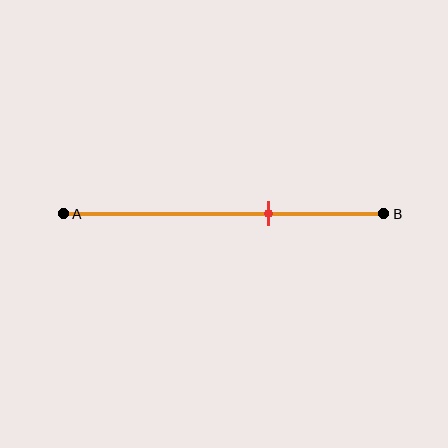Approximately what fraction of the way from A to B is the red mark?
The red mark is approximately 65% of the way from A to B.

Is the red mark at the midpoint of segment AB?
No, the mark is at about 65% from A, not at the 50% midpoint.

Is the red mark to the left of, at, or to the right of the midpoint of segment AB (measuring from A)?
The red mark is to the right of the midpoint of segment AB.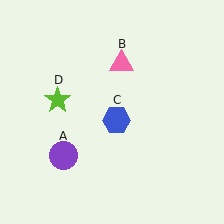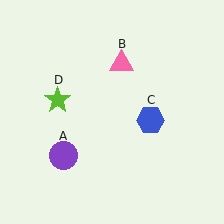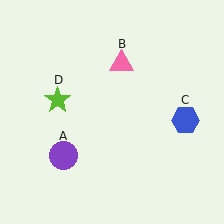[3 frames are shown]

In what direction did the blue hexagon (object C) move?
The blue hexagon (object C) moved right.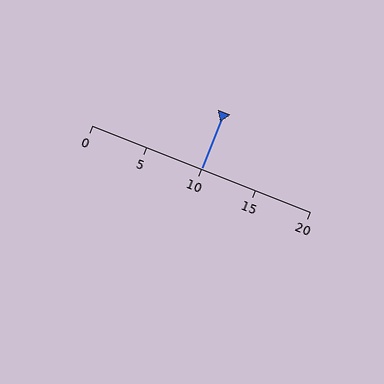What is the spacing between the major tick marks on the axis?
The major ticks are spaced 5 apart.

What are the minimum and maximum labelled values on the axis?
The axis runs from 0 to 20.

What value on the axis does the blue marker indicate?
The marker indicates approximately 10.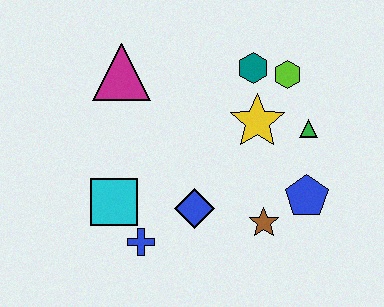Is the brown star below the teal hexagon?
Yes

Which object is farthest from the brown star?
The magenta triangle is farthest from the brown star.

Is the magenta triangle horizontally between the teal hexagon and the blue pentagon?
No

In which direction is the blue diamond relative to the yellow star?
The blue diamond is below the yellow star.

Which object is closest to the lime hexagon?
The teal hexagon is closest to the lime hexagon.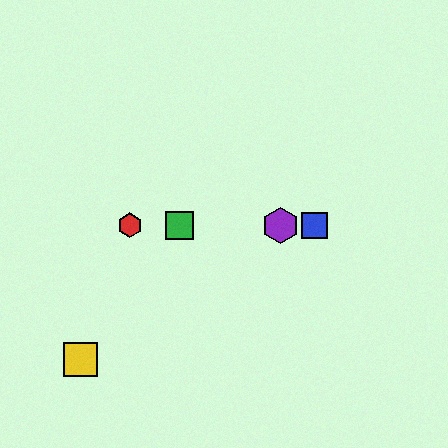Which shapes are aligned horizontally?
The red hexagon, the blue square, the green square, the purple hexagon are aligned horizontally.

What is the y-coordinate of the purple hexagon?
The purple hexagon is at y≈225.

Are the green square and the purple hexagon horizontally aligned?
Yes, both are at y≈225.